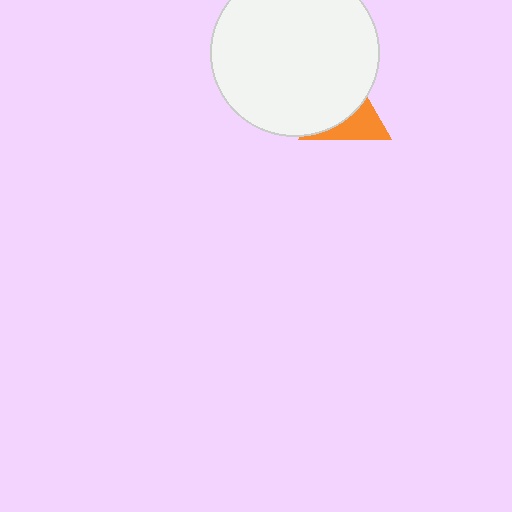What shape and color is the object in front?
The object in front is a white circle.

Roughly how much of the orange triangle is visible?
A small part of it is visible (roughly 41%).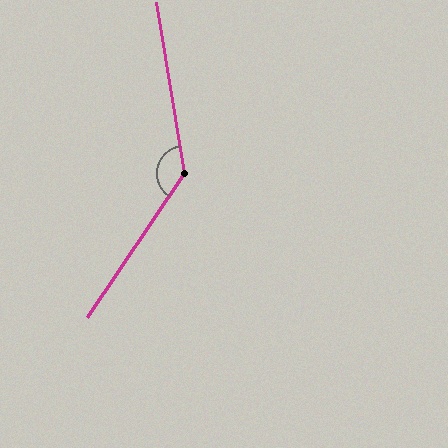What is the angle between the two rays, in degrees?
Approximately 137 degrees.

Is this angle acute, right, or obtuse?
It is obtuse.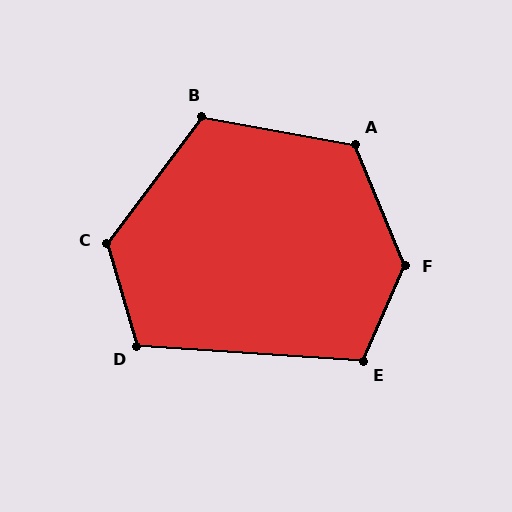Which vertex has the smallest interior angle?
D, at approximately 110 degrees.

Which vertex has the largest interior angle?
F, at approximately 134 degrees.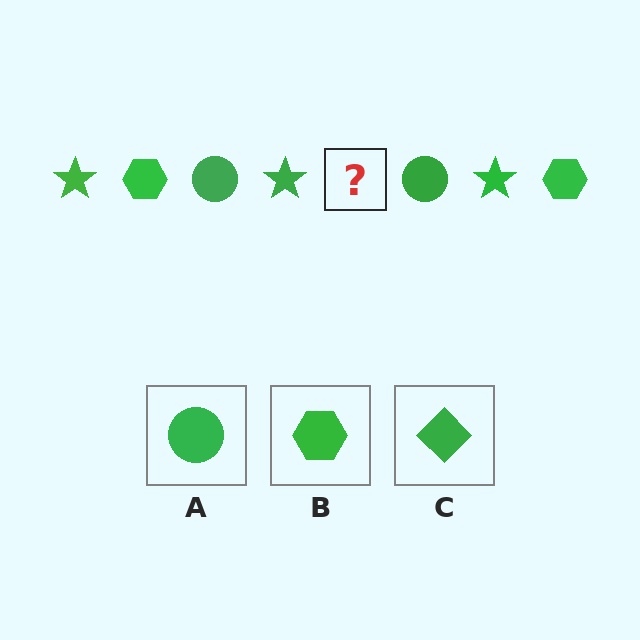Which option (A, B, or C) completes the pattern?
B.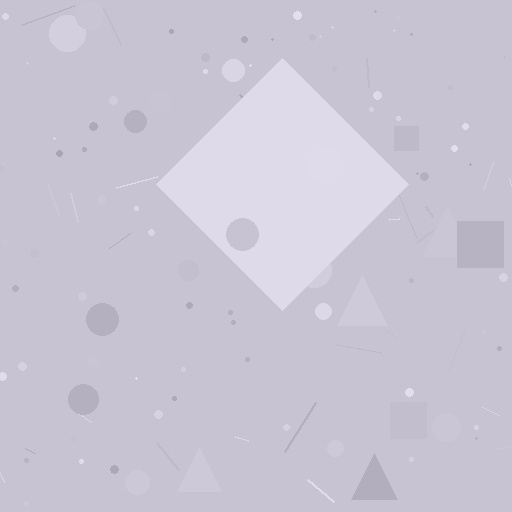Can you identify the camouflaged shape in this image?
The camouflaged shape is a diamond.